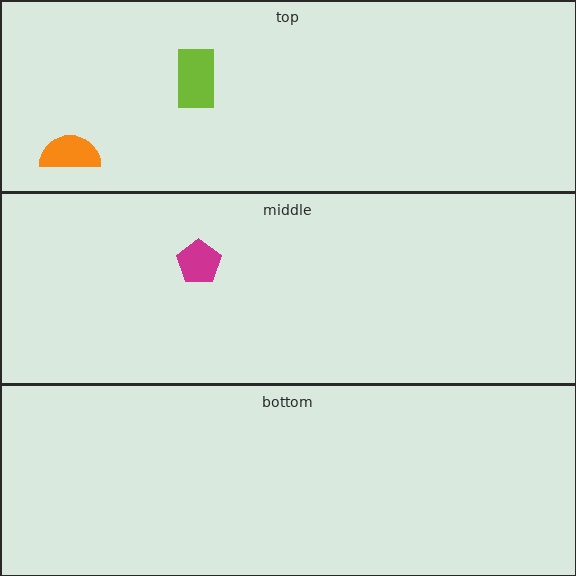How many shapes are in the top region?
2.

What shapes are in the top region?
The orange semicircle, the lime rectangle.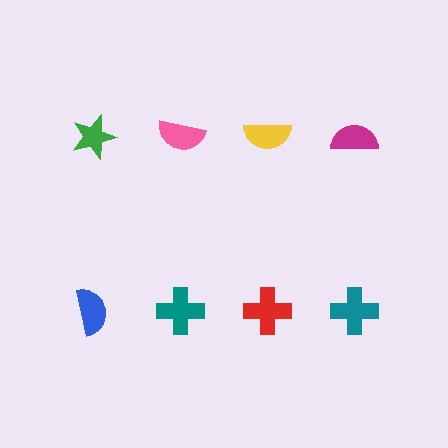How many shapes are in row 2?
4 shapes.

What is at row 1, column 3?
A yellow semicircle.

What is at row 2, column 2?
A teal cross.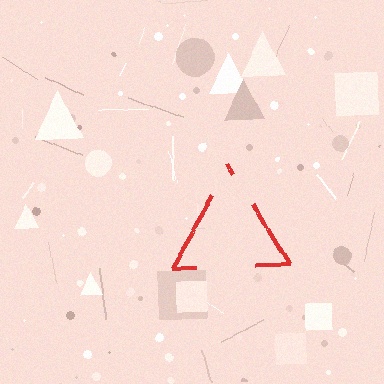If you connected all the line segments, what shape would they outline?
They would outline a triangle.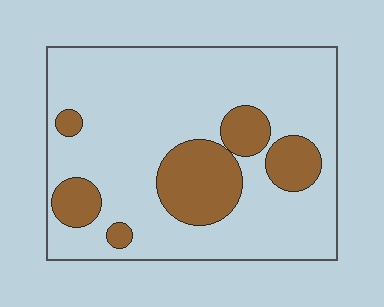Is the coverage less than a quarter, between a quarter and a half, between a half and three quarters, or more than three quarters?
Less than a quarter.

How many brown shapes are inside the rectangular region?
6.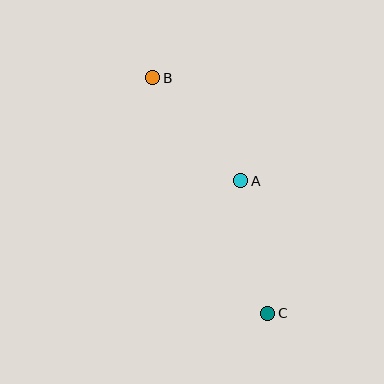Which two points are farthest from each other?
Points B and C are farthest from each other.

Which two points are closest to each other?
Points A and C are closest to each other.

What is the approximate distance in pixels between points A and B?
The distance between A and B is approximately 135 pixels.